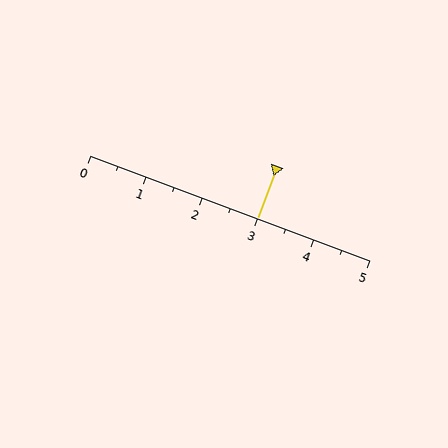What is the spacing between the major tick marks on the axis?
The major ticks are spaced 1 apart.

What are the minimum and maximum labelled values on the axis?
The axis runs from 0 to 5.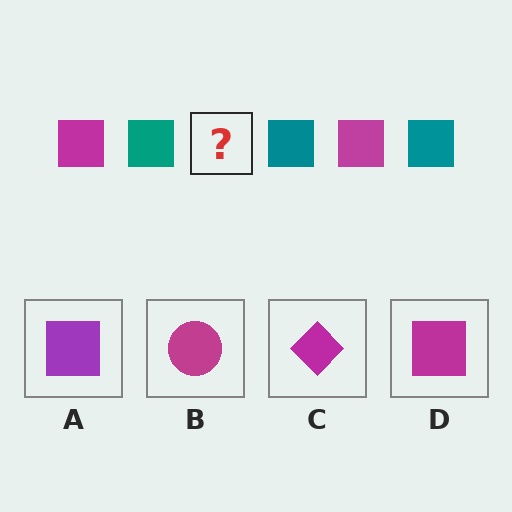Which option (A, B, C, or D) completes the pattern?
D.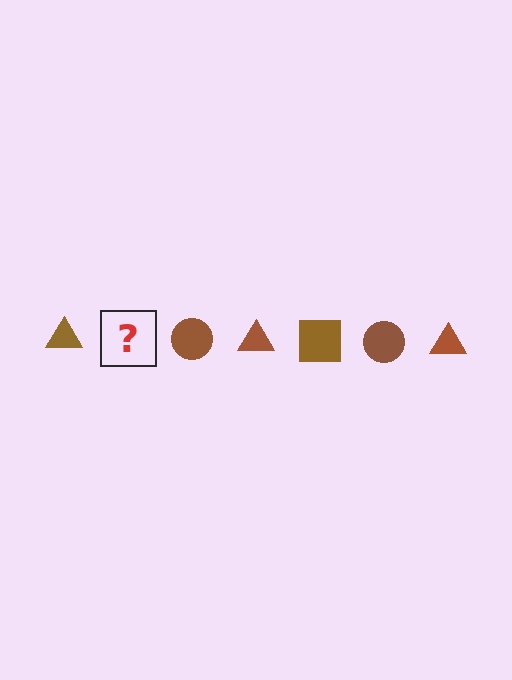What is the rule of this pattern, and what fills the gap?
The rule is that the pattern cycles through triangle, square, circle shapes in brown. The gap should be filled with a brown square.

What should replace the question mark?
The question mark should be replaced with a brown square.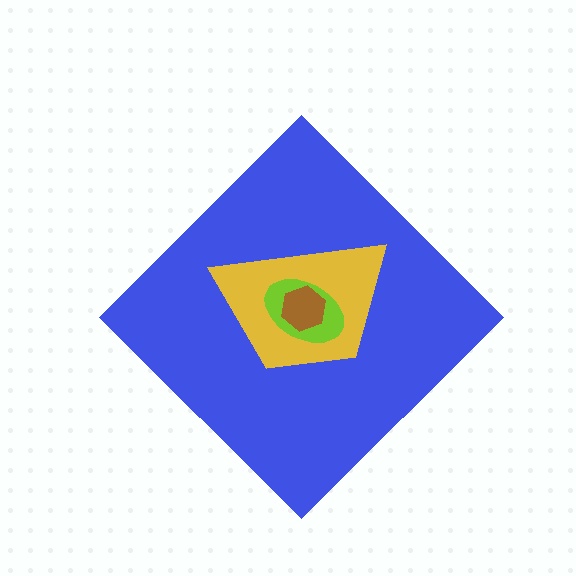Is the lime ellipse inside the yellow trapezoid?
Yes.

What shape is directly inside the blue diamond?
The yellow trapezoid.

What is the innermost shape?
The brown hexagon.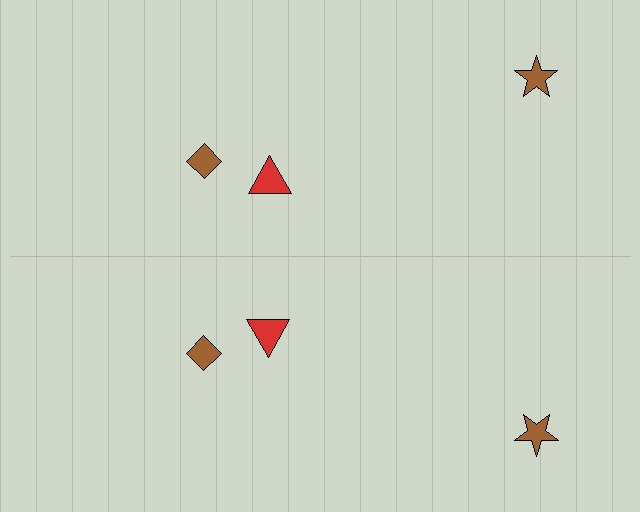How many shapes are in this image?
There are 6 shapes in this image.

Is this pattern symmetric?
Yes, this pattern has bilateral (reflection) symmetry.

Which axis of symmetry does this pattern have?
The pattern has a horizontal axis of symmetry running through the center of the image.